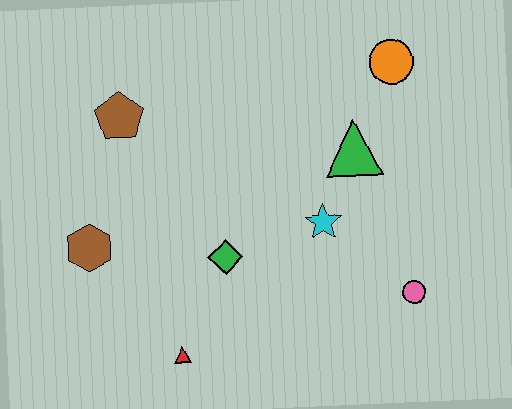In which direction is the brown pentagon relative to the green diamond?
The brown pentagon is above the green diamond.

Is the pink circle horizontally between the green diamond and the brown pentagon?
No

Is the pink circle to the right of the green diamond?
Yes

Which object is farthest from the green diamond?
The orange circle is farthest from the green diamond.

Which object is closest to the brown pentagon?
The brown hexagon is closest to the brown pentagon.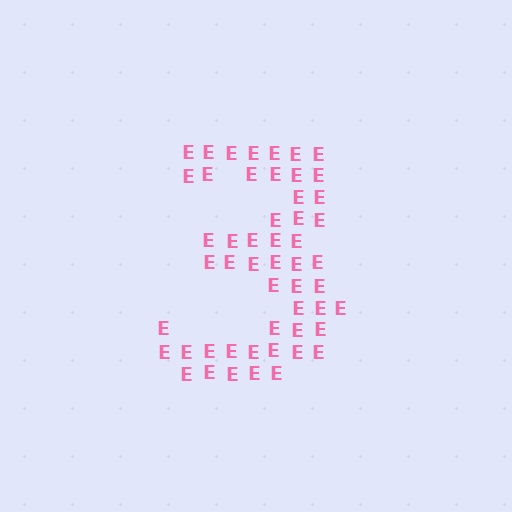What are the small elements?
The small elements are letter E's.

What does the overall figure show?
The overall figure shows the digit 3.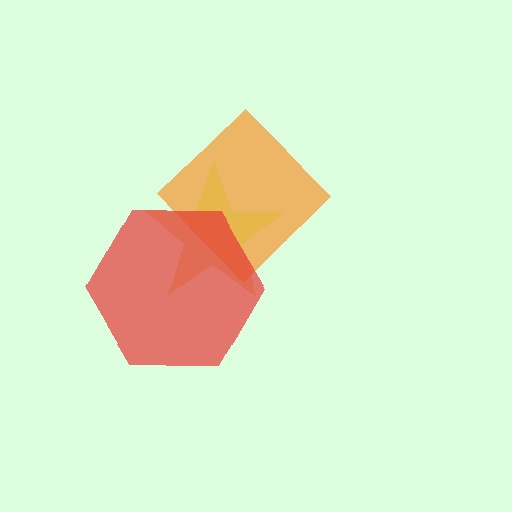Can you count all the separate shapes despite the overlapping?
Yes, there are 3 separate shapes.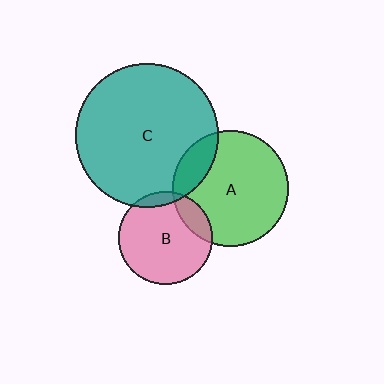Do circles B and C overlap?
Yes.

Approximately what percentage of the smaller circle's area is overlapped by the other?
Approximately 10%.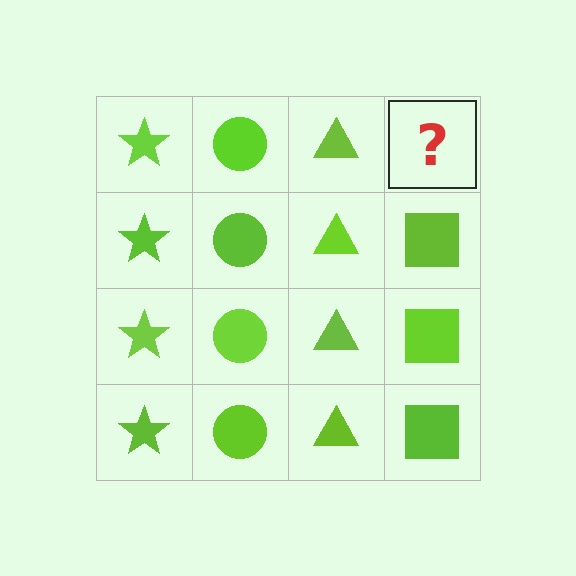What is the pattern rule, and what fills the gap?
The rule is that each column has a consistent shape. The gap should be filled with a lime square.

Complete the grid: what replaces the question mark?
The question mark should be replaced with a lime square.